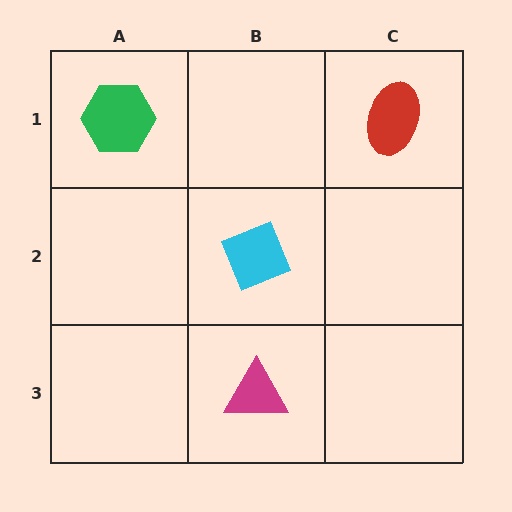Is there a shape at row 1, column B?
No, that cell is empty.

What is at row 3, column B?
A magenta triangle.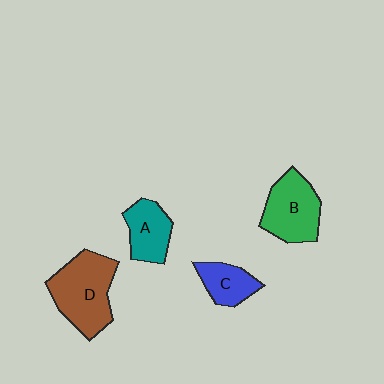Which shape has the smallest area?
Shape C (blue).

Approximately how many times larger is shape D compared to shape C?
Approximately 2.0 times.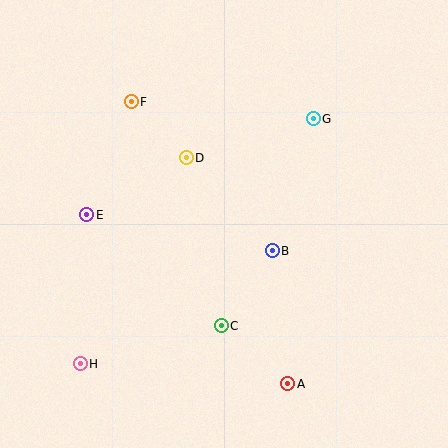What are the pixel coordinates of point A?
Point A is at (288, 384).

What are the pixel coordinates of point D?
Point D is at (186, 158).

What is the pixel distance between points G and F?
The distance between G and F is 183 pixels.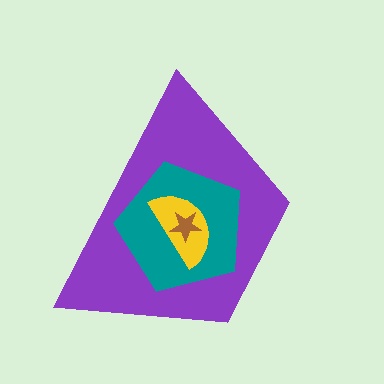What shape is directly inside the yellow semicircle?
The brown star.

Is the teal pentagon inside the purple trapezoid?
Yes.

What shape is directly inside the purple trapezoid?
The teal pentagon.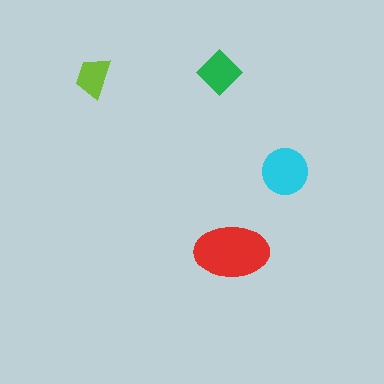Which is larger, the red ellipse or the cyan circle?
The red ellipse.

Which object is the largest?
The red ellipse.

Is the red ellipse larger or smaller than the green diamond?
Larger.